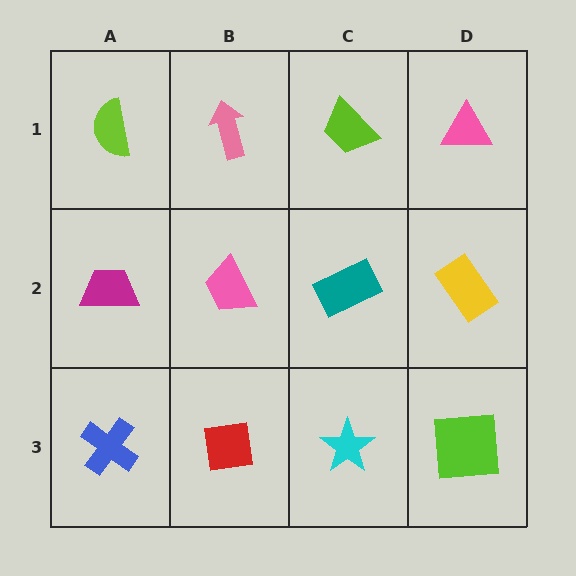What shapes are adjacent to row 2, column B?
A pink arrow (row 1, column B), a red square (row 3, column B), a magenta trapezoid (row 2, column A), a teal rectangle (row 2, column C).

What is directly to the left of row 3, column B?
A blue cross.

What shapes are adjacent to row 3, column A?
A magenta trapezoid (row 2, column A), a red square (row 3, column B).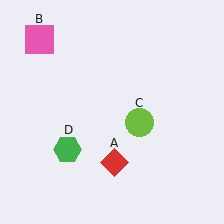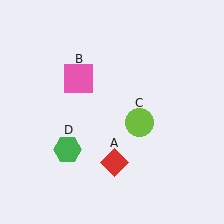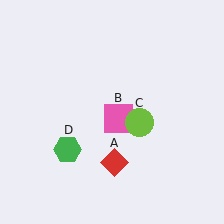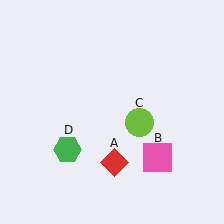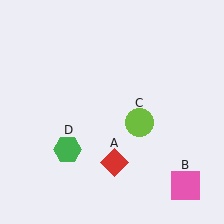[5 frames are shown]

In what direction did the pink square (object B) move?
The pink square (object B) moved down and to the right.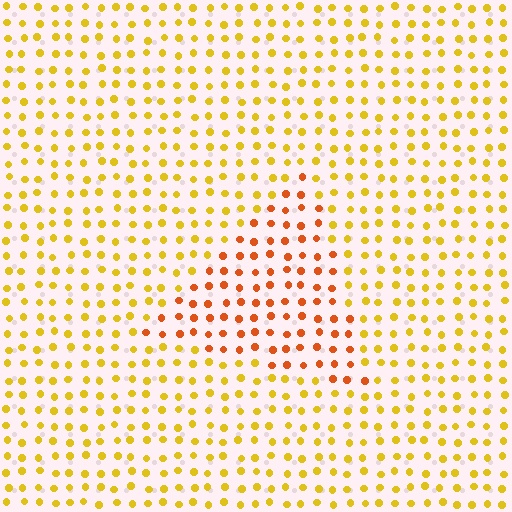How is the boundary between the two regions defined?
The boundary is defined purely by a slight shift in hue (about 34 degrees). Spacing, size, and orientation are identical on both sides.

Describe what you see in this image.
The image is filled with small yellow elements in a uniform arrangement. A triangle-shaped region is visible where the elements are tinted to a slightly different hue, forming a subtle color boundary.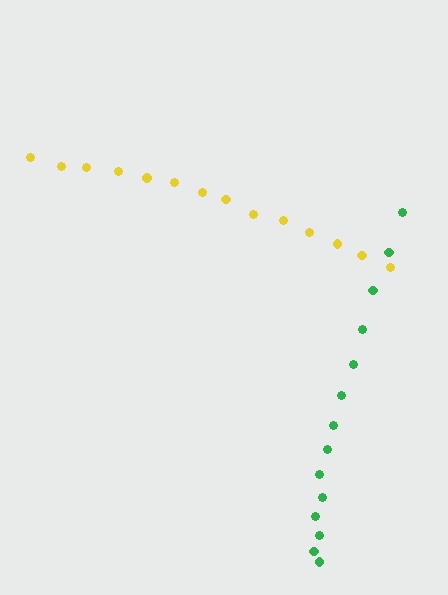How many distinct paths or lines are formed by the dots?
There are 2 distinct paths.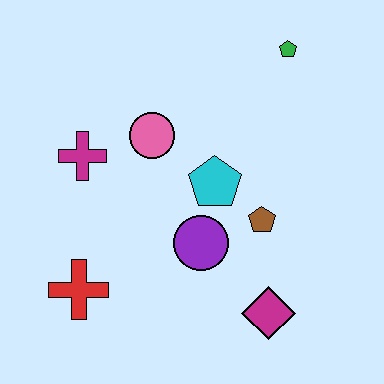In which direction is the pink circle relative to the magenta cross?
The pink circle is to the right of the magenta cross.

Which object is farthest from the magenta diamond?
The green pentagon is farthest from the magenta diamond.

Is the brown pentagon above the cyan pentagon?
No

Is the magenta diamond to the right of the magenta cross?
Yes